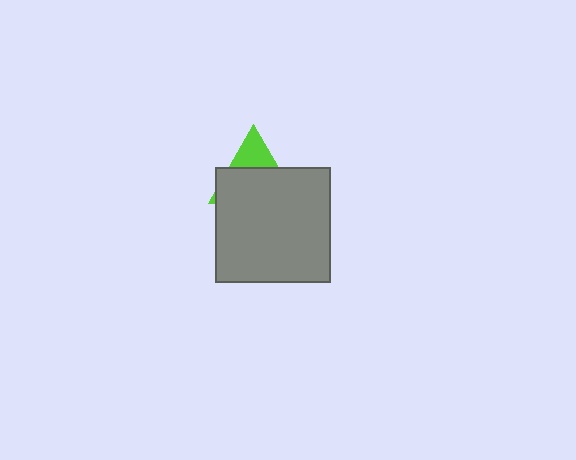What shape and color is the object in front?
The object in front is a gray square.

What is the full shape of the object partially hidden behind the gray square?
The partially hidden object is a lime triangle.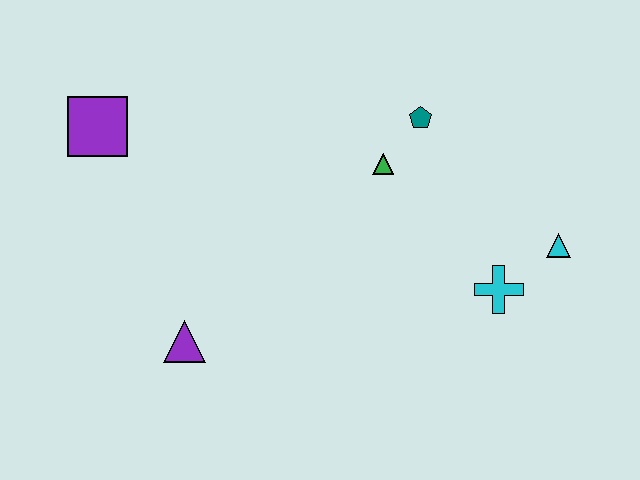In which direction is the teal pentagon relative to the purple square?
The teal pentagon is to the right of the purple square.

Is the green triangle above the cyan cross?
Yes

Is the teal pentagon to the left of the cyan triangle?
Yes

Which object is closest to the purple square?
The purple triangle is closest to the purple square.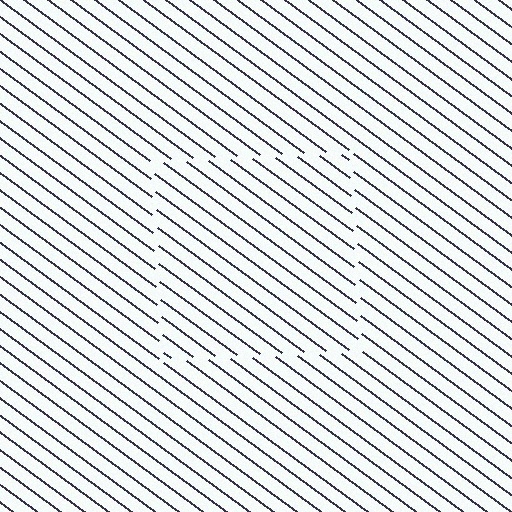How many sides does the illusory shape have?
4 sides — the line-ends trace a square.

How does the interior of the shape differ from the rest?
The interior of the shape contains the same grating, shifted by half a period — the contour is defined by the phase discontinuity where line-ends from the inner and outer gratings abut.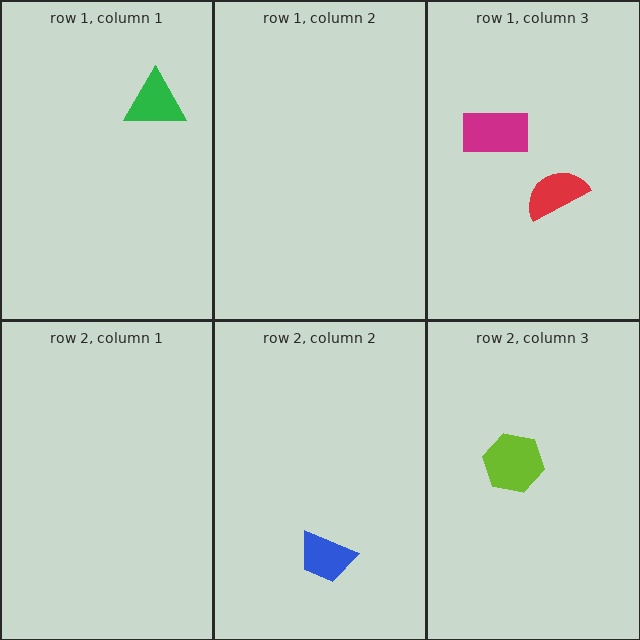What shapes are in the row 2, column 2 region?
The blue trapezoid.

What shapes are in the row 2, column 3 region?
The lime hexagon.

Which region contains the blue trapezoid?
The row 2, column 2 region.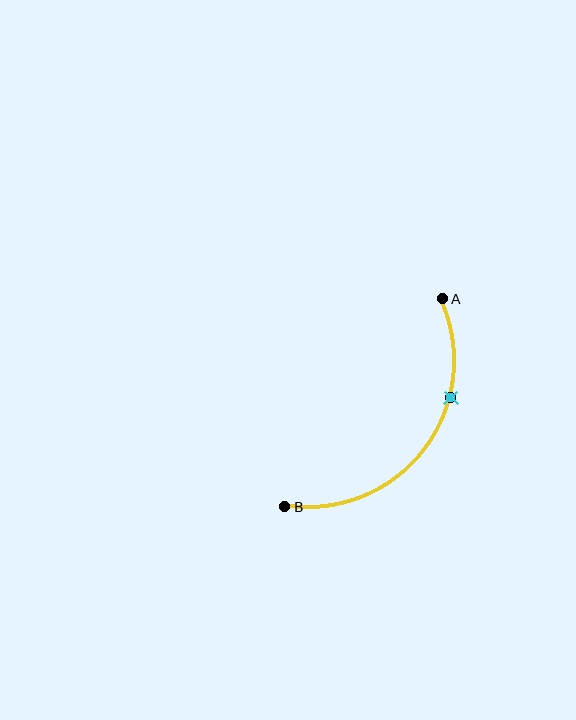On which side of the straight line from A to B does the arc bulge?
The arc bulges below and to the right of the straight line connecting A and B.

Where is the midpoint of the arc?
The arc midpoint is the point on the curve farthest from the straight line joining A and B. It sits below and to the right of that line.